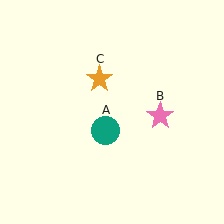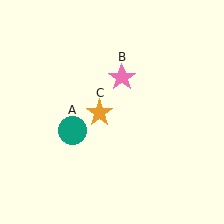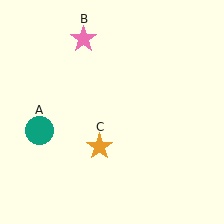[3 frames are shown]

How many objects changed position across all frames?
3 objects changed position: teal circle (object A), pink star (object B), orange star (object C).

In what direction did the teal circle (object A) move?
The teal circle (object A) moved left.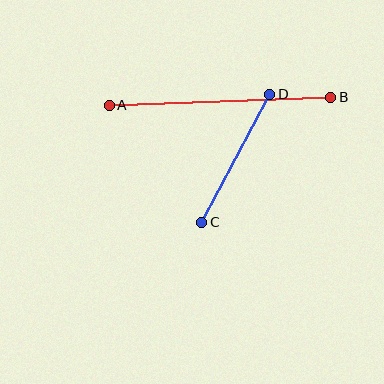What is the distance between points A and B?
The distance is approximately 222 pixels.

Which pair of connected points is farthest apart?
Points A and B are farthest apart.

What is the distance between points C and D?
The distance is approximately 145 pixels.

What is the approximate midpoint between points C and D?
The midpoint is at approximately (236, 158) pixels.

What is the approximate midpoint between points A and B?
The midpoint is at approximately (220, 101) pixels.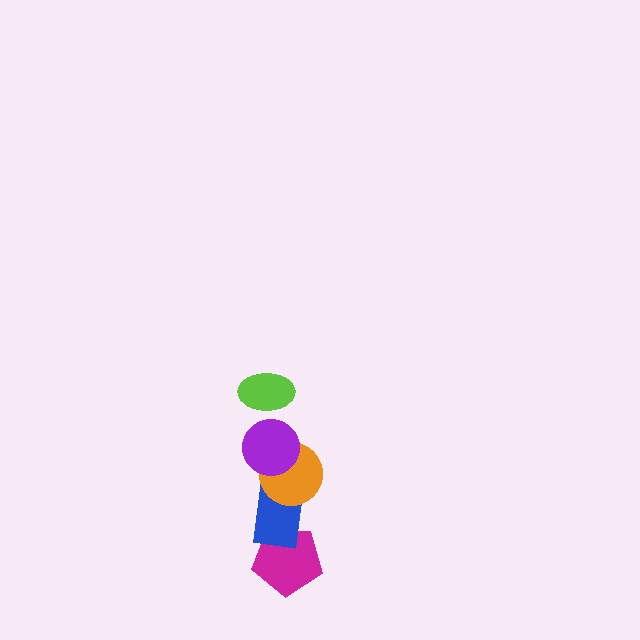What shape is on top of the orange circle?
The purple circle is on top of the orange circle.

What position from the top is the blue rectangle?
The blue rectangle is 4th from the top.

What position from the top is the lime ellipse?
The lime ellipse is 1st from the top.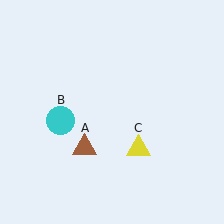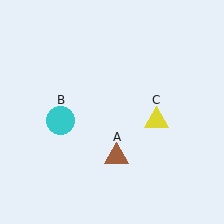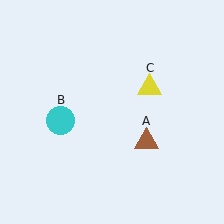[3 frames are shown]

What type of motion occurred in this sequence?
The brown triangle (object A), yellow triangle (object C) rotated counterclockwise around the center of the scene.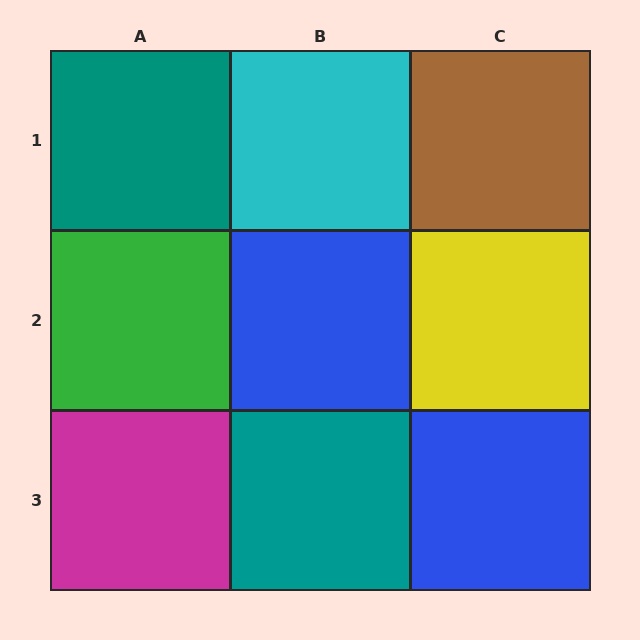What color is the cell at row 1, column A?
Teal.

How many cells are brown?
1 cell is brown.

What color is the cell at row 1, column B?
Cyan.